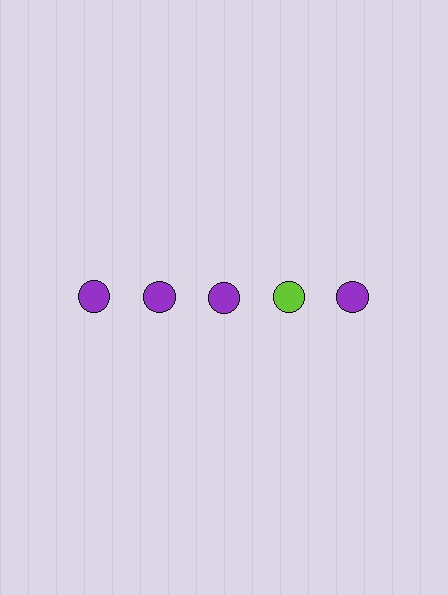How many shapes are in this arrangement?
There are 5 shapes arranged in a grid pattern.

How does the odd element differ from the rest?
It has a different color: lime instead of purple.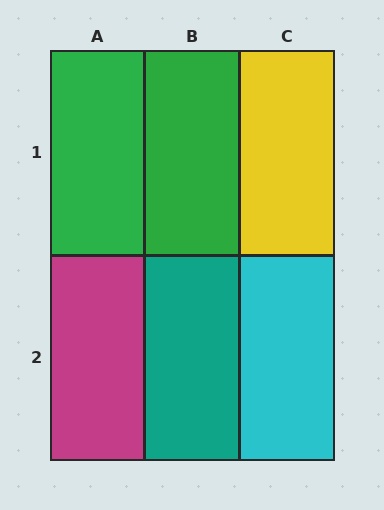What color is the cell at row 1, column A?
Green.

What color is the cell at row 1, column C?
Yellow.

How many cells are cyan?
1 cell is cyan.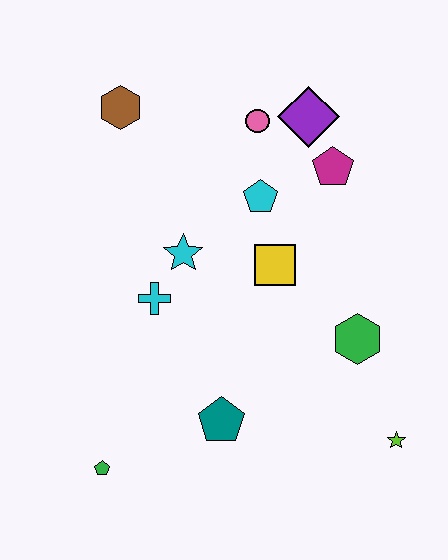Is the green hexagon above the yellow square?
No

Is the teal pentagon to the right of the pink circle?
No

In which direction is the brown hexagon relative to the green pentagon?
The brown hexagon is above the green pentagon.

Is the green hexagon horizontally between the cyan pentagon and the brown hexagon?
No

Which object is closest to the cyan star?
The cyan cross is closest to the cyan star.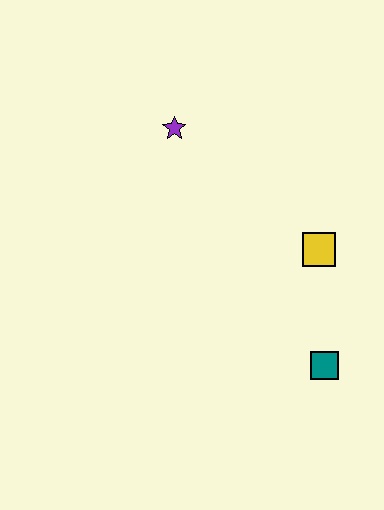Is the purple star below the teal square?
No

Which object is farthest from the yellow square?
The purple star is farthest from the yellow square.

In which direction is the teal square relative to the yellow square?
The teal square is below the yellow square.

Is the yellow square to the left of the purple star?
No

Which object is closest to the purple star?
The yellow square is closest to the purple star.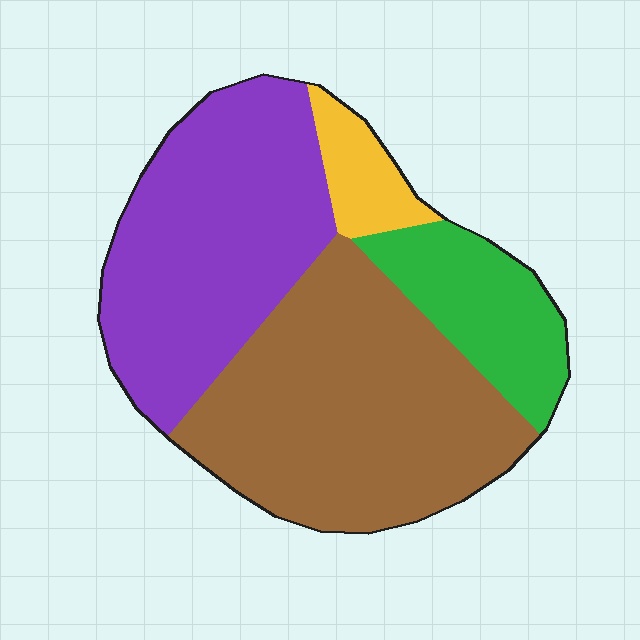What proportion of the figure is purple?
Purple takes up about three eighths (3/8) of the figure.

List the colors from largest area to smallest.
From largest to smallest: brown, purple, green, yellow.